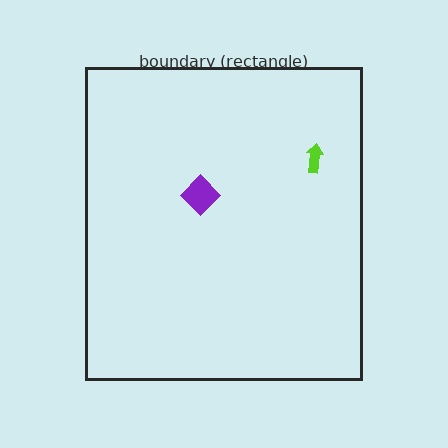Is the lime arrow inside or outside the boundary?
Inside.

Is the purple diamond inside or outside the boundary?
Inside.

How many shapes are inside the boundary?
2 inside, 0 outside.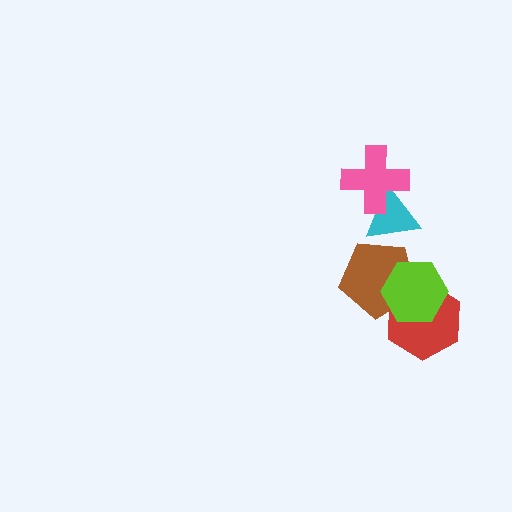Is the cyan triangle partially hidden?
Yes, it is partially covered by another shape.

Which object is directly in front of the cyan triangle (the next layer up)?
The brown pentagon is directly in front of the cyan triangle.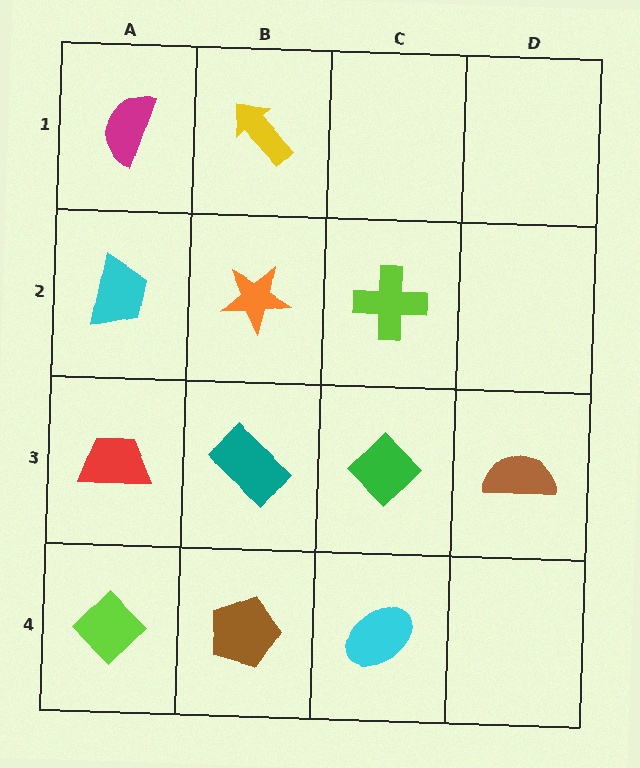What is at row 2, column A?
A cyan trapezoid.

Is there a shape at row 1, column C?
No, that cell is empty.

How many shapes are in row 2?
3 shapes.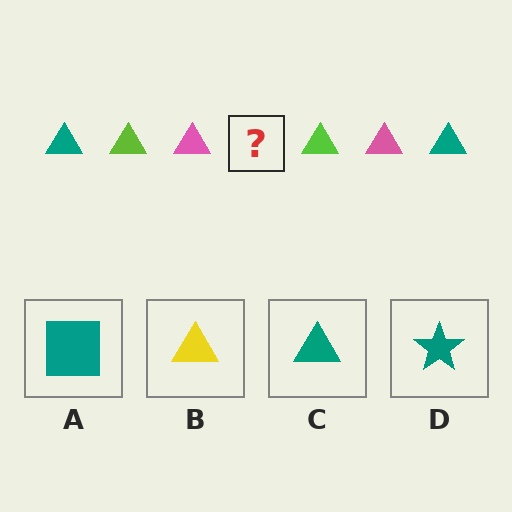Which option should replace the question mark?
Option C.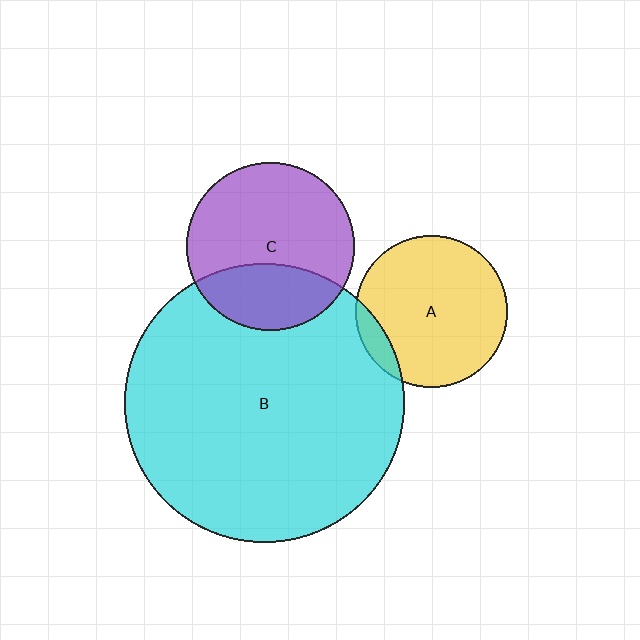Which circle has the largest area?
Circle B (cyan).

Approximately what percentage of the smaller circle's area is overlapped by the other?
Approximately 30%.